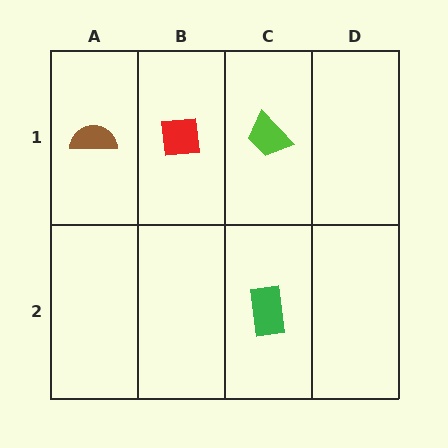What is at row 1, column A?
A brown semicircle.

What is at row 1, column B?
A red square.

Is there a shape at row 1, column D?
No, that cell is empty.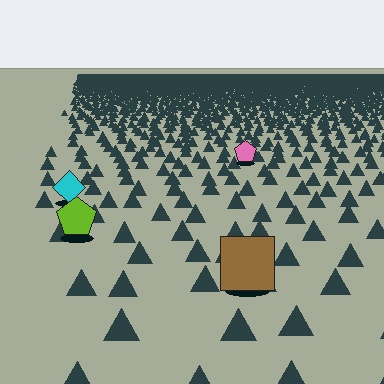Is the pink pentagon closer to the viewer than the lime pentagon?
No. The lime pentagon is closer — you can tell from the texture gradient: the ground texture is coarser near it.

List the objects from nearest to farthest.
From nearest to farthest: the brown square, the lime pentagon, the cyan diamond, the pink pentagon.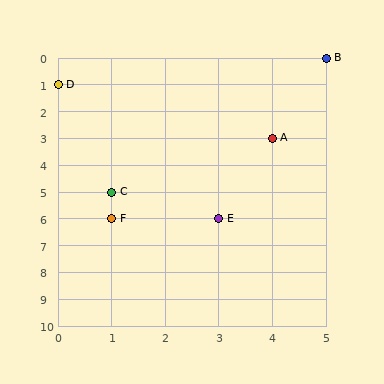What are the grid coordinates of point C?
Point C is at grid coordinates (1, 5).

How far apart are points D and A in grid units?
Points D and A are 4 columns and 2 rows apart (about 4.5 grid units diagonally).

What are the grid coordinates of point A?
Point A is at grid coordinates (4, 3).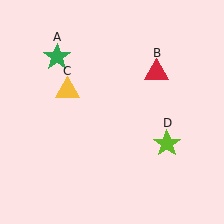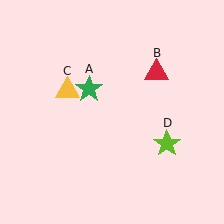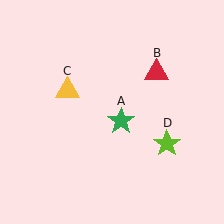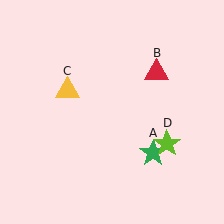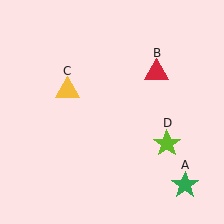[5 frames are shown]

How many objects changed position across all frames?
1 object changed position: green star (object A).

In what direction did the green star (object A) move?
The green star (object A) moved down and to the right.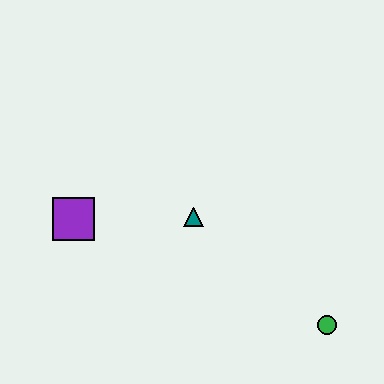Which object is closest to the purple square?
The teal triangle is closest to the purple square.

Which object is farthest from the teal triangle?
The green circle is farthest from the teal triangle.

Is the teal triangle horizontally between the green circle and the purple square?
Yes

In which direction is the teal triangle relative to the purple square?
The teal triangle is to the right of the purple square.